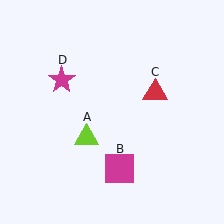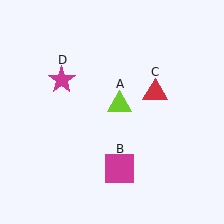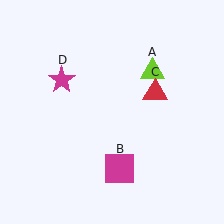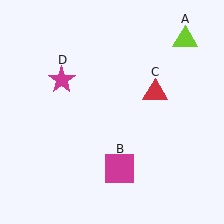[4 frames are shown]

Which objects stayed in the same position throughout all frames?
Magenta square (object B) and red triangle (object C) and magenta star (object D) remained stationary.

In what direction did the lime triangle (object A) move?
The lime triangle (object A) moved up and to the right.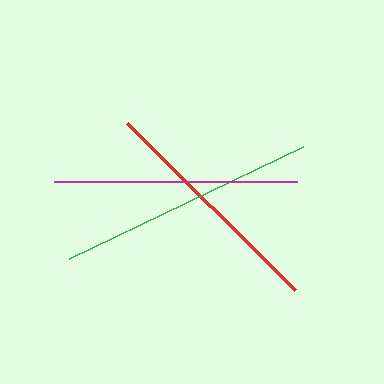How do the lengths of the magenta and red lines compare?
The magenta and red lines are approximately the same length.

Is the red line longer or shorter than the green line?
The green line is longer than the red line.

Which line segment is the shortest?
The red line is the shortest at approximately 237 pixels.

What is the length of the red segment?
The red segment is approximately 237 pixels long.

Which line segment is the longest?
The green line is the longest at approximately 260 pixels.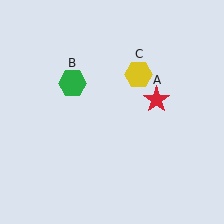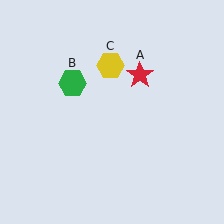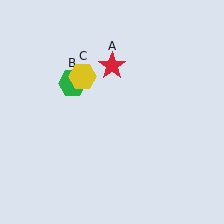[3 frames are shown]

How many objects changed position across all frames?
2 objects changed position: red star (object A), yellow hexagon (object C).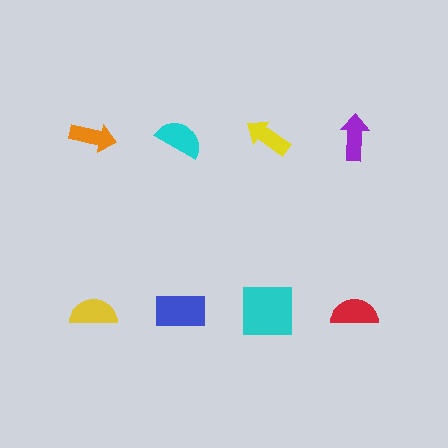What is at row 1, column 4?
A purple arrow.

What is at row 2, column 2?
A blue rectangle.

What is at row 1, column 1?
An orange arrow.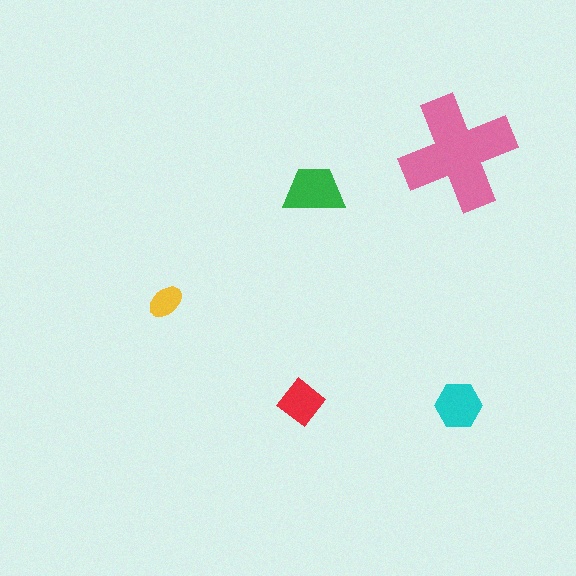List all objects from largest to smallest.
The pink cross, the green trapezoid, the cyan hexagon, the red diamond, the yellow ellipse.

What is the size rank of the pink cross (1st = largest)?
1st.